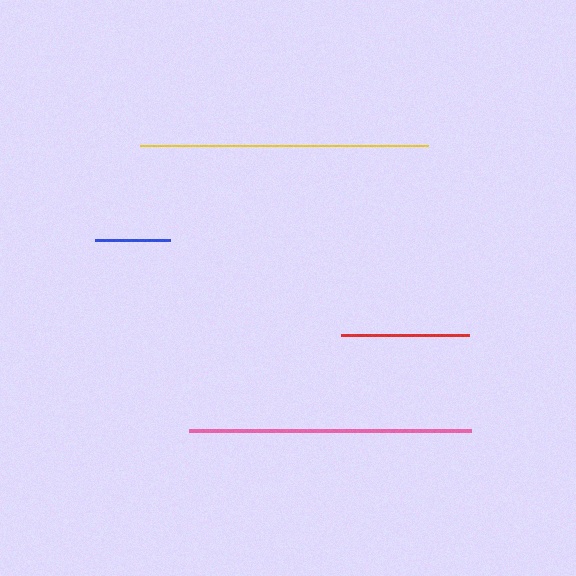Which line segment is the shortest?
The blue line is the shortest at approximately 75 pixels.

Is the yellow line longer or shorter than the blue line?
The yellow line is longer than the blue line.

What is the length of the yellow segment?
The yellow segment is approximately 287 pixels long.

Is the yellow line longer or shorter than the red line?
The yellow line is longer than the red line.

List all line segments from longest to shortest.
From longest to shortest: yellow, pink, red, blue.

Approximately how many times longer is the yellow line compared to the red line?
The yellow line is approximately 2.2 times the length of the red line.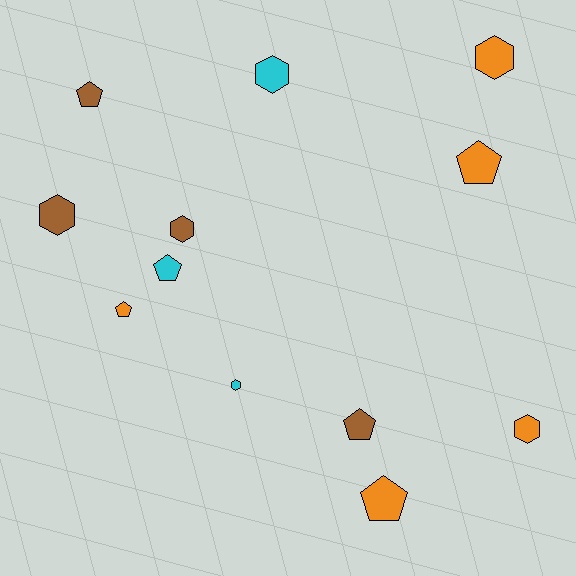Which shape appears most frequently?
Hexagon, with 6 objects.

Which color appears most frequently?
Orange, with 5 objects.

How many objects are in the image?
There are 12 objects.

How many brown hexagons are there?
There are 2 brown hexagons.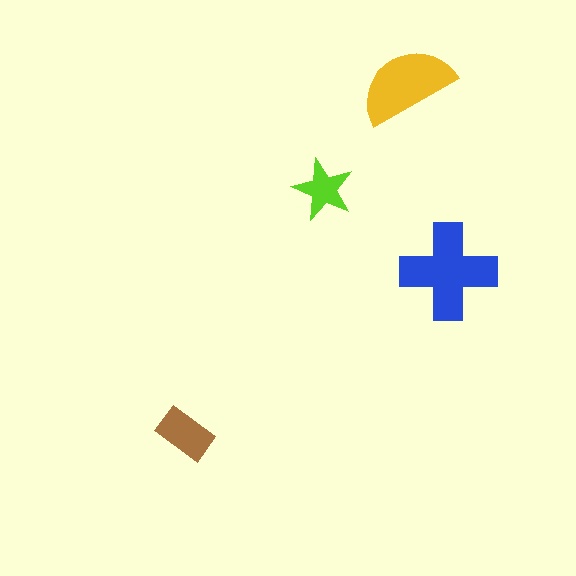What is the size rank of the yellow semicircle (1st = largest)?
2nd.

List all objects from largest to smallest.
The blue cross, the yellow semicircle, the brown rectangle, the lime star.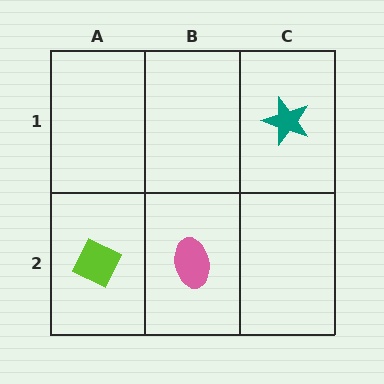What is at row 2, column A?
A lime diamond.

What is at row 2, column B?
A pink ellipse.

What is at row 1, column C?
A teal star.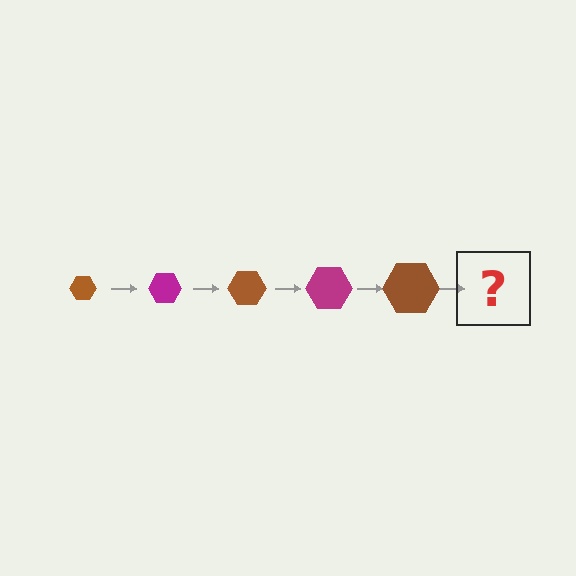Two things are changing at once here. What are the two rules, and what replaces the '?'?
The two rules are that the hexagon grows larger each step and the color cycles through brown and magenta. The '?' should be a magenta hexagon, larger than the previous one.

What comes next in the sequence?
The next element should be a magenta hexagon, larger than the previous one.